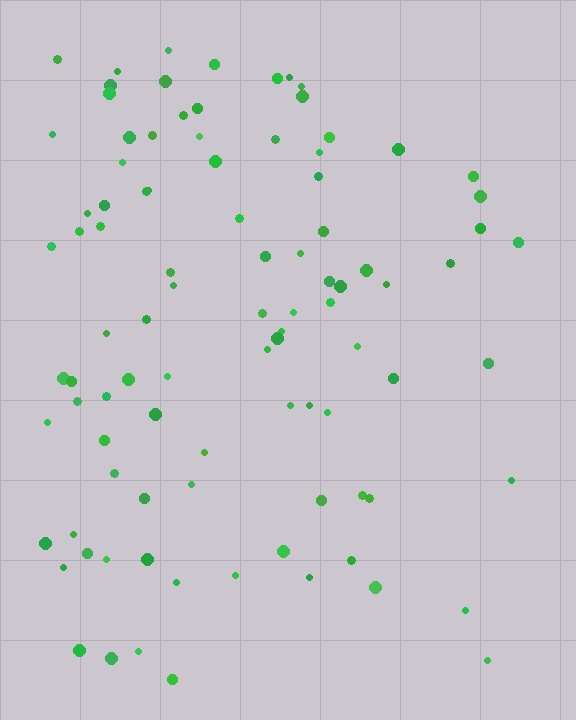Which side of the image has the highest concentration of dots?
The left.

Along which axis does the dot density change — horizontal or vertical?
Horizontal.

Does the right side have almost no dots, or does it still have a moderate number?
Still a moderate number, just noticeably fewer than the left.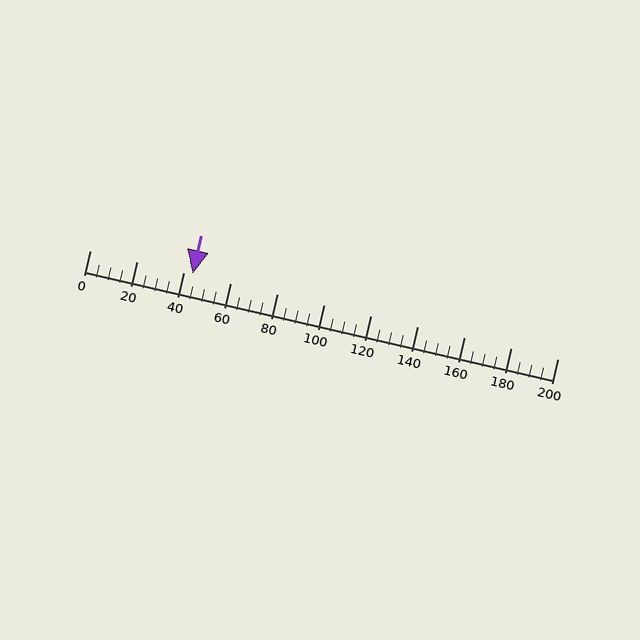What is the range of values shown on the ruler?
The ruler shows values from 0 to 200.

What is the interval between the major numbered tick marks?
The major tick marks are spaced 20 units apart.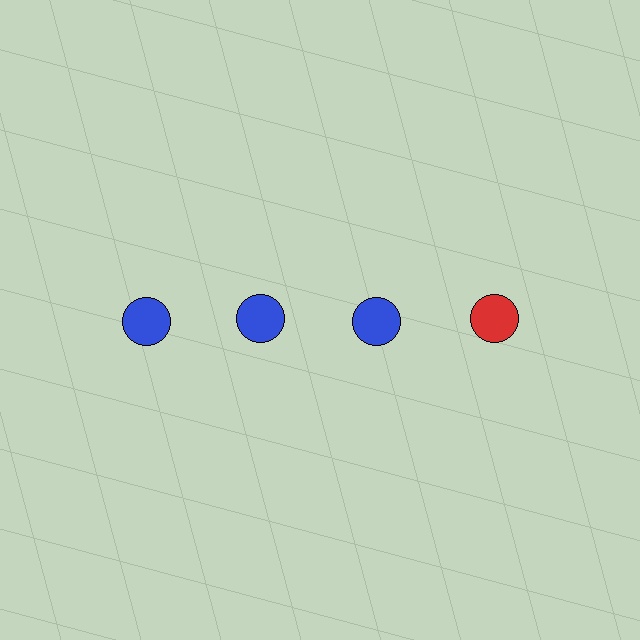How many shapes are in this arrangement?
There are 4 shapes arranged in a grid pattern.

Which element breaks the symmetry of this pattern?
The red circle in the top row, second from right column breaks the symmetry. All other shapes are blue circles.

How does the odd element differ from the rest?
It has a different color: red instead of blue.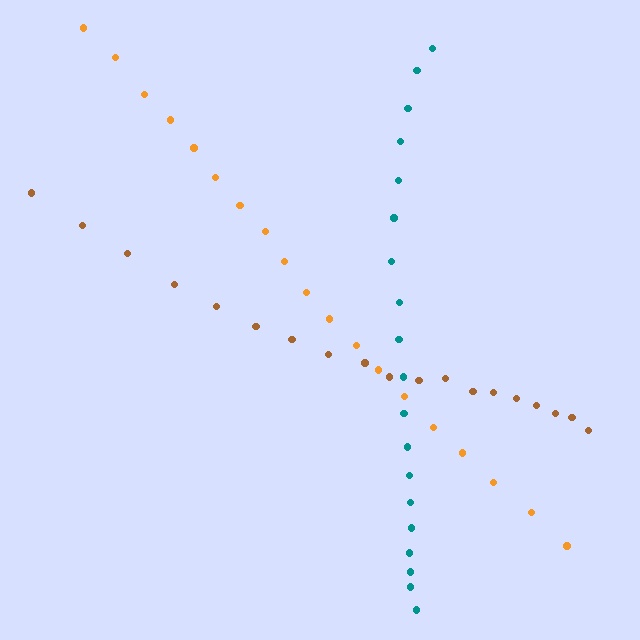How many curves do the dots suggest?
There are 3 distinct paths.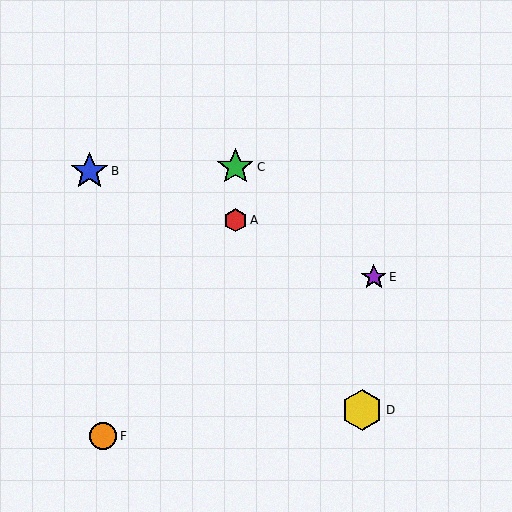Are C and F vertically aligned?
No, C is at x≈235 and F is at x≈103.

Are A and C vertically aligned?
Yes, both are at x≈235.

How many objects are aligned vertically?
2 objects (A, C) are aligned vertically.